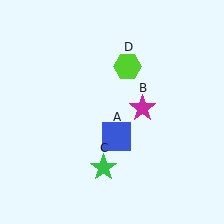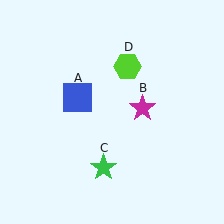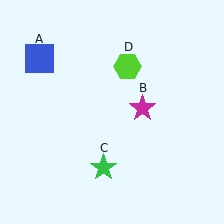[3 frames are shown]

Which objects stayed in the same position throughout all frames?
Magenta star (object B) and green star (object C) and lime hexagon (object D) remained stationary.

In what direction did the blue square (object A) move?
The blue square (object A) moved up and to the left.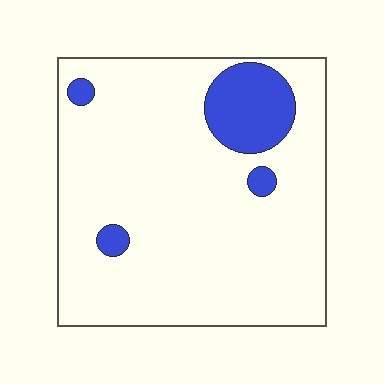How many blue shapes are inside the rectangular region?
4.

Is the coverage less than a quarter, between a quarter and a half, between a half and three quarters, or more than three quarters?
Less than a quarter.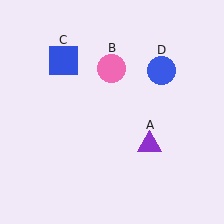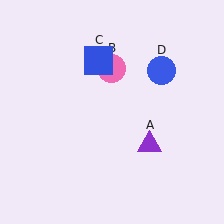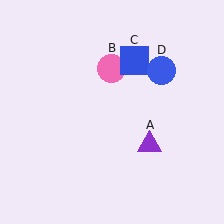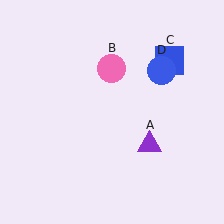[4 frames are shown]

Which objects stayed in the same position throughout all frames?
Purple triangle (object A) and pink circle (object B) and blue circle (object D) remained stationary.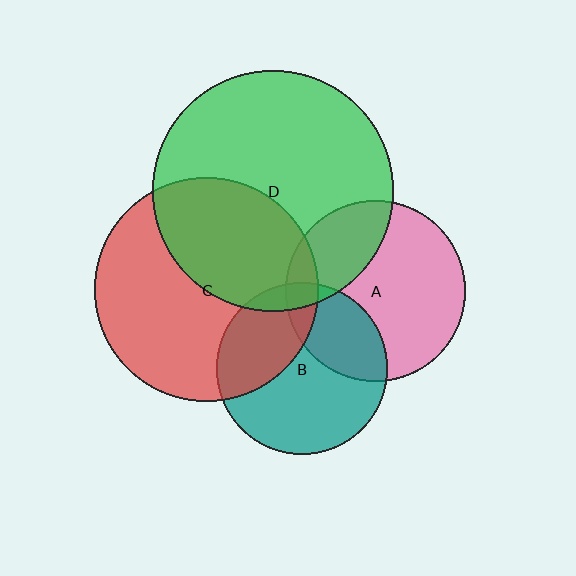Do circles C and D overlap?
Yes.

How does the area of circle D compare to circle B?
Approximately 2.0 times.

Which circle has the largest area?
Circle D (green).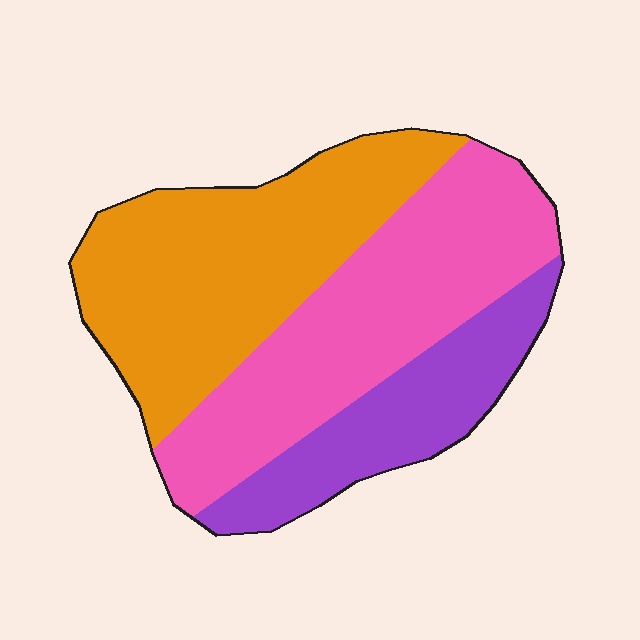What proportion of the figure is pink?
Pink takes up between a third and a half of the figure.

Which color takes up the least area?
Purple, at roughly 20%.